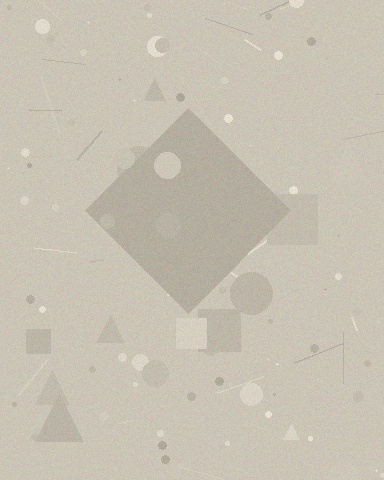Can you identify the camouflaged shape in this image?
The camouflaged shape is a diamond.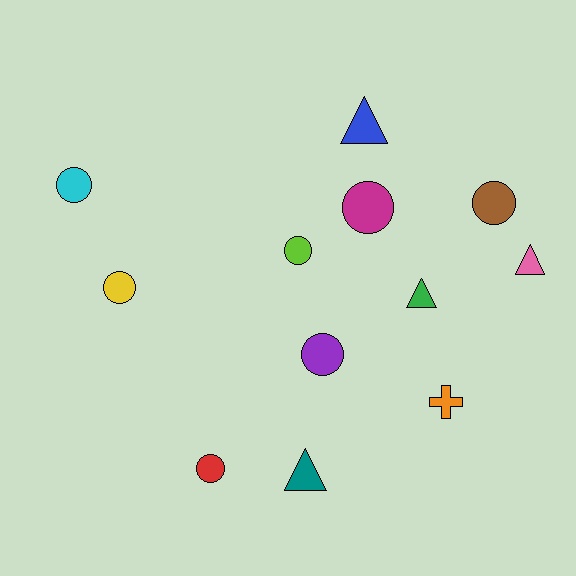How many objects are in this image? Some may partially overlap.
There are 12 objects.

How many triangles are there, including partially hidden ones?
There are 4 triangles.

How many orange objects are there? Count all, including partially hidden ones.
There is 1 orange object.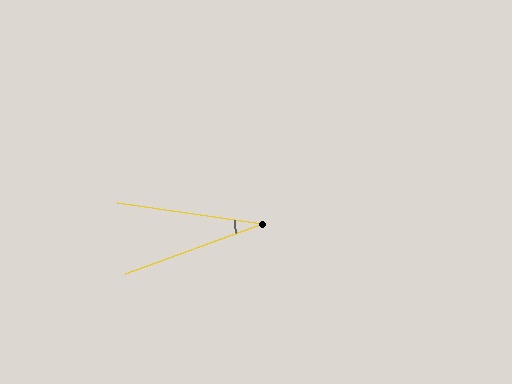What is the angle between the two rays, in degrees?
Approximately 28 degrees.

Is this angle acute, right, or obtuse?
It is acute.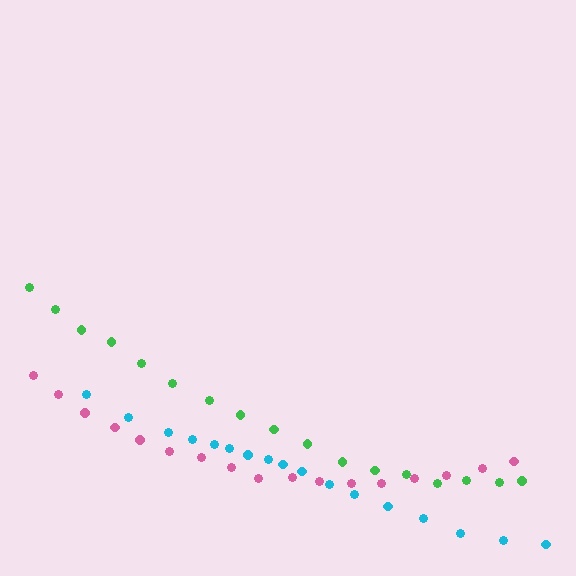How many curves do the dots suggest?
There are 3 distinct paths.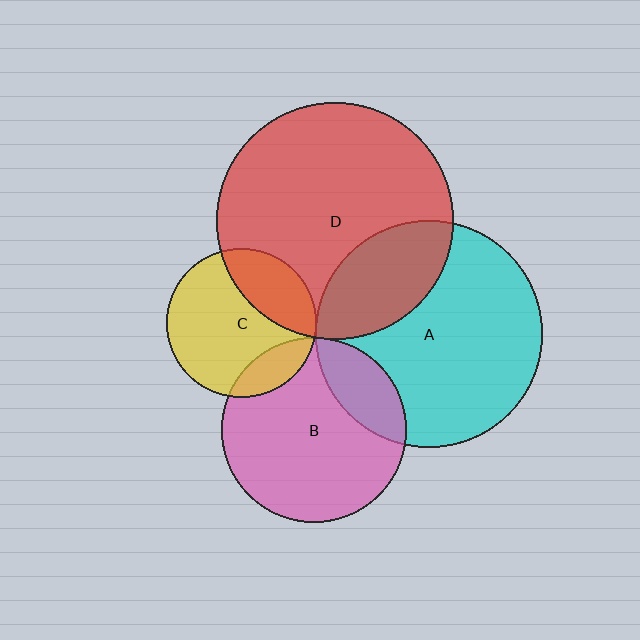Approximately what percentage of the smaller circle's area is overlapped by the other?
Approximately 30%.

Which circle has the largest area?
Circle D (red).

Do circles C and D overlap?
Yes.